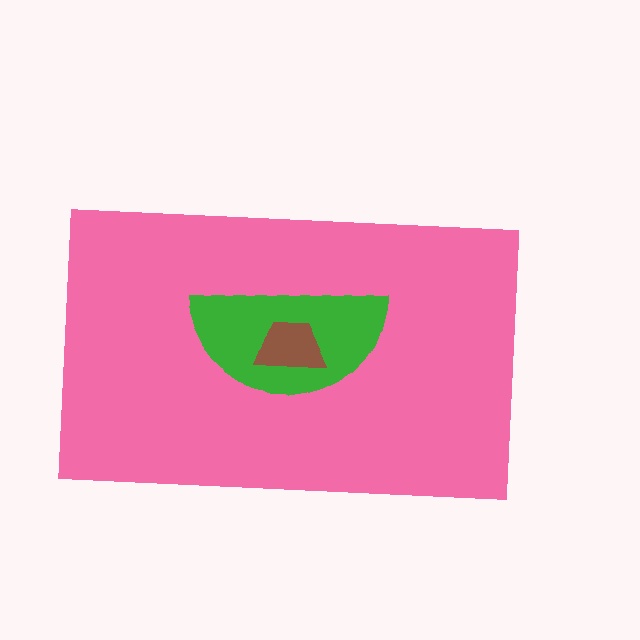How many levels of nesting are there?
3.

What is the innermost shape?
The brown trapezoid.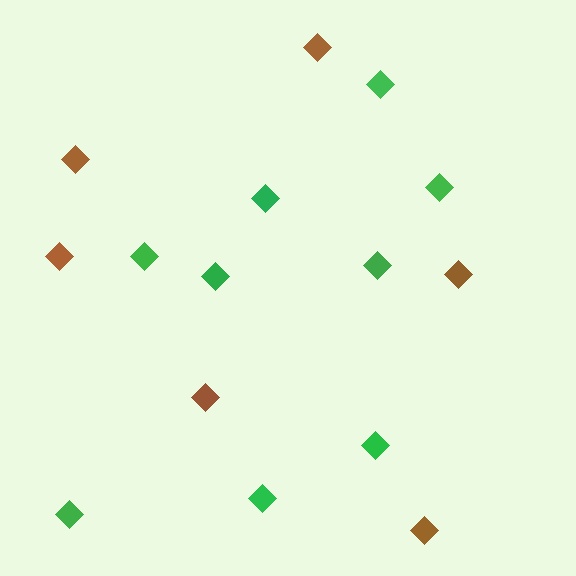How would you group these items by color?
There are 2 groups: one group of green diamonds (9) and one group of brown diamonds (6).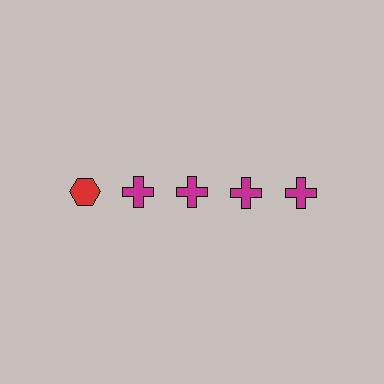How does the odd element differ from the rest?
It differs in both color (red instead of magenta) and shape (hexagon instead of cross).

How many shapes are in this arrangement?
There are 5 shapes arranged in a grid pattern.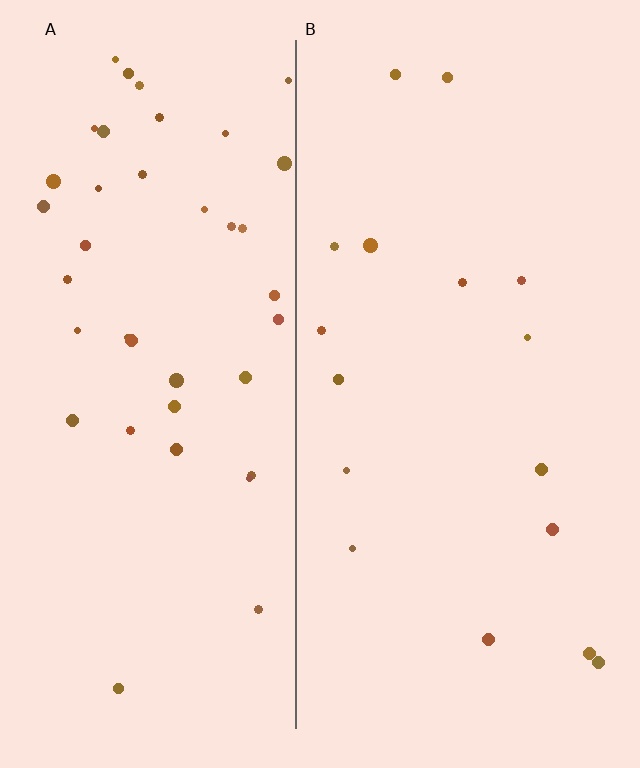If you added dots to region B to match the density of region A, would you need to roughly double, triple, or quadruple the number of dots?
Approximately double.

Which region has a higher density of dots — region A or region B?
A (the left).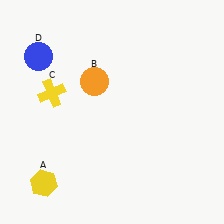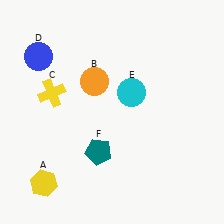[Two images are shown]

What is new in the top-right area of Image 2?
A cyan circle (E) was added in the top-right area of Image 2.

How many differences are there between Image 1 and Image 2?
There are 2 differences between the two images.